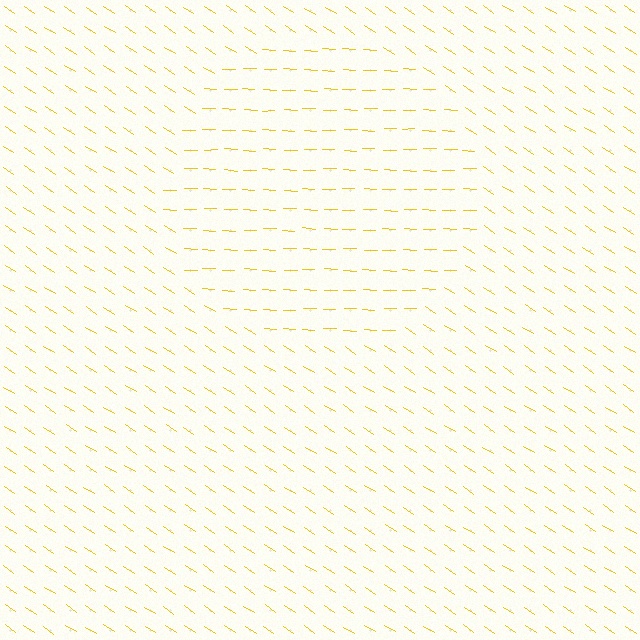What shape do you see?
I see a circle.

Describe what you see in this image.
The image is filled with small yellow line segments. A circle region in the image has lines oriented differently from the surrounding lines, creating a visible texture boundary.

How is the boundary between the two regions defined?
The boundary is defined purely by a change in line orientation (approximately 31 degrees difference). All lines are the same color and thickness.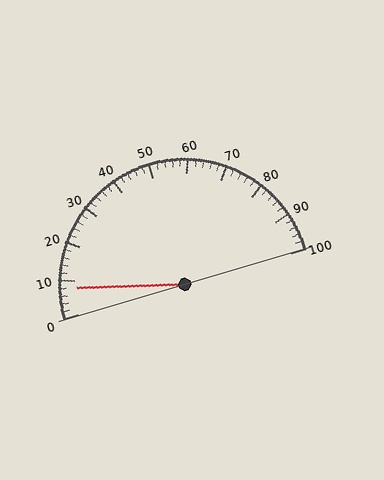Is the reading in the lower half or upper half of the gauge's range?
The reading is in the lower half of the range (0 to 100).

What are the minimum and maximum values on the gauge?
The gauge ranges from 0 to 100.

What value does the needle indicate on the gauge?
The needle indicates approximately 8.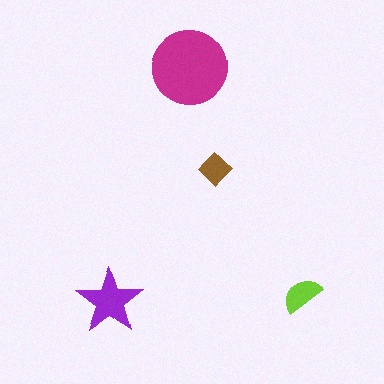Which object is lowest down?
The purple star is bottommost.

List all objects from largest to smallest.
The magenta circle, the purple star, the lime semicircle, the brown diamond.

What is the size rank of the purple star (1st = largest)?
2nd.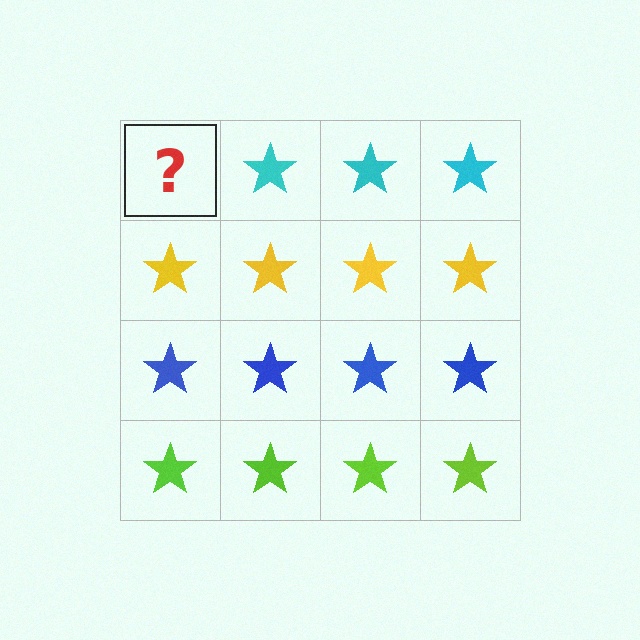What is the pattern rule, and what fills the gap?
The rule is that each row has a consistent color. The gap should be filled with a cyan star.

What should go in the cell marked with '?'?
The missing cell should contain a cyan star.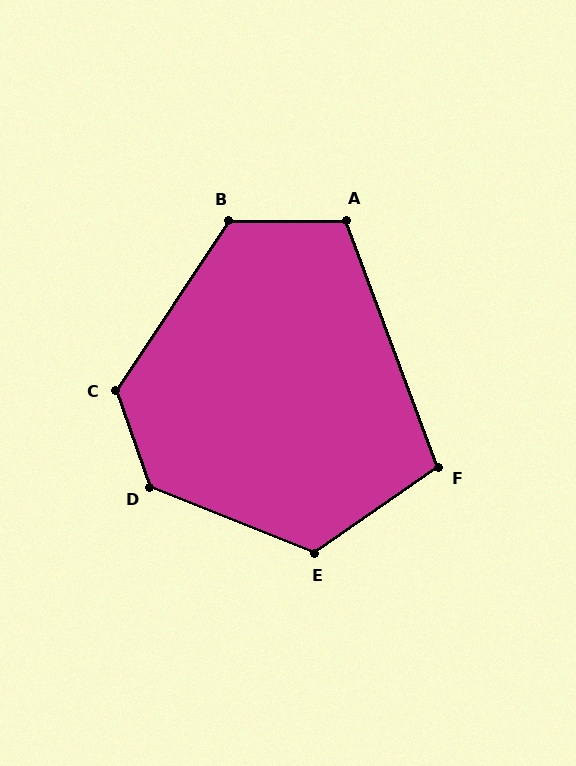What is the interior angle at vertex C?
Approximately 127 degrees (obtuse).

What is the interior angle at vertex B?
Approximately 124 degrees (obtuse).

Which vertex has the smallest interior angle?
F, at approximately 104 degrees.